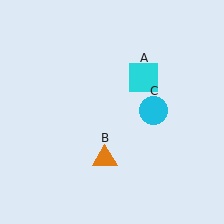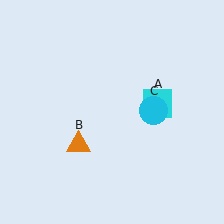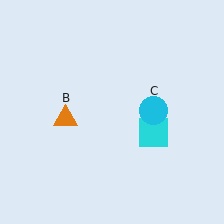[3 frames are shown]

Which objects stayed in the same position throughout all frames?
Cyan circle (object C) remained stationary.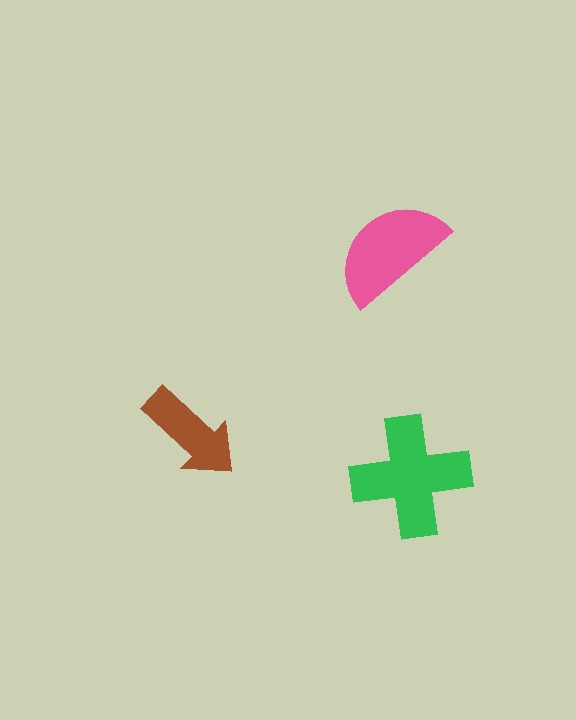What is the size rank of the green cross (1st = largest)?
1st.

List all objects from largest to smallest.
The green cross, the pink semicircle, the brown arrow.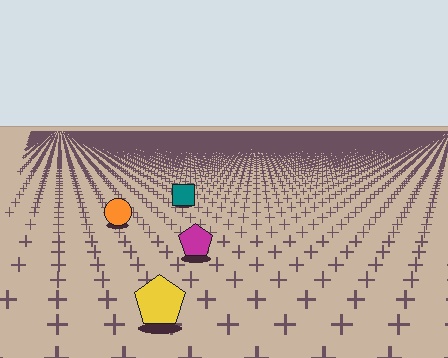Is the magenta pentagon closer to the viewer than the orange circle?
Yes. The magenta pentagon is closer — you can tell from the texture gradient: the ground texture is coarser near it.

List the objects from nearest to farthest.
From nearest to farthest: the yellow pentagon, the magenta pentagon, the orange circle, the teal square.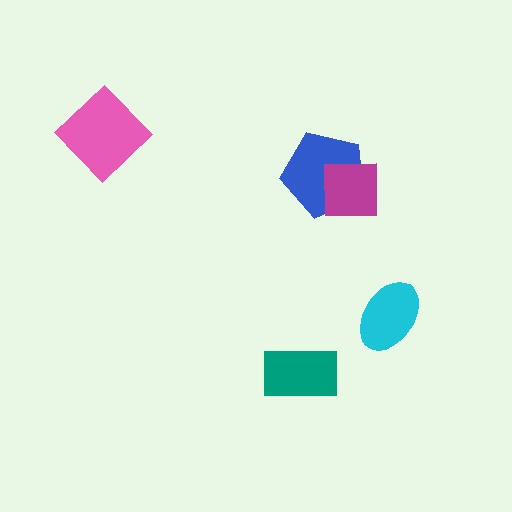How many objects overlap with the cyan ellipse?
0 objects overlap with the cyan ellipse.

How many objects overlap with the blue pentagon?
1 object overlaps with the blue pentagon.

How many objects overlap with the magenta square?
1 object overlaps with the magenta square.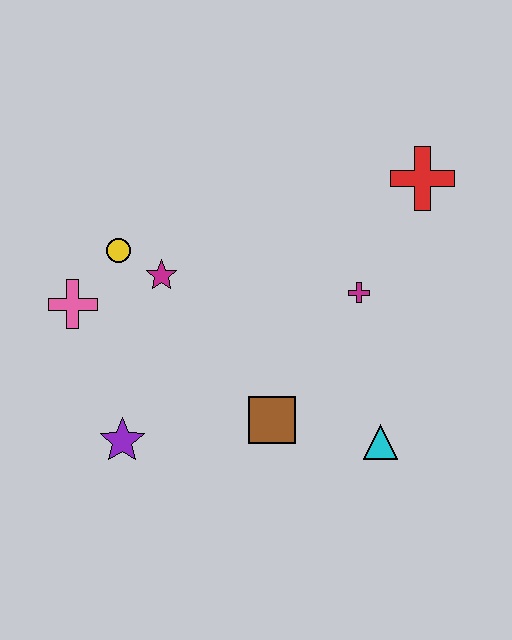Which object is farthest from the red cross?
The purple star is farthest from the red cross.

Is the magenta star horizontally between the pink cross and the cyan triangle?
Yes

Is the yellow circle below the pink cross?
No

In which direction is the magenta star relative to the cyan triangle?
The magenta star is to the left of the cyan triangle.